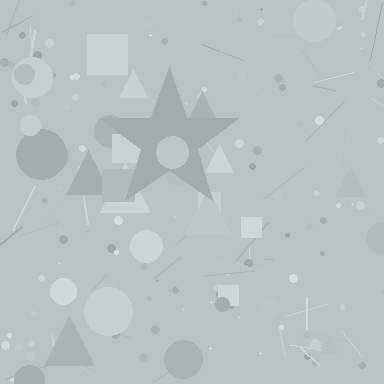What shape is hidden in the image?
A star is hidden in the image.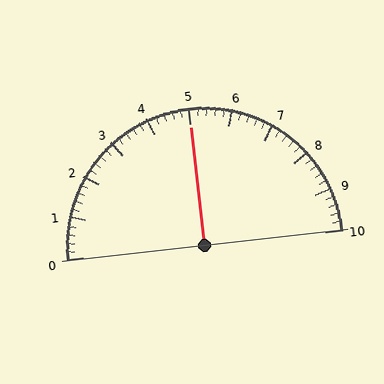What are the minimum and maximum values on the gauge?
The gauge ranges from 0 to 10.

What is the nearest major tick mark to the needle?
The nearest major tick mark is 5.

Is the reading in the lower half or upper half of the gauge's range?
The reading is in the upper half of the range (0 to 10).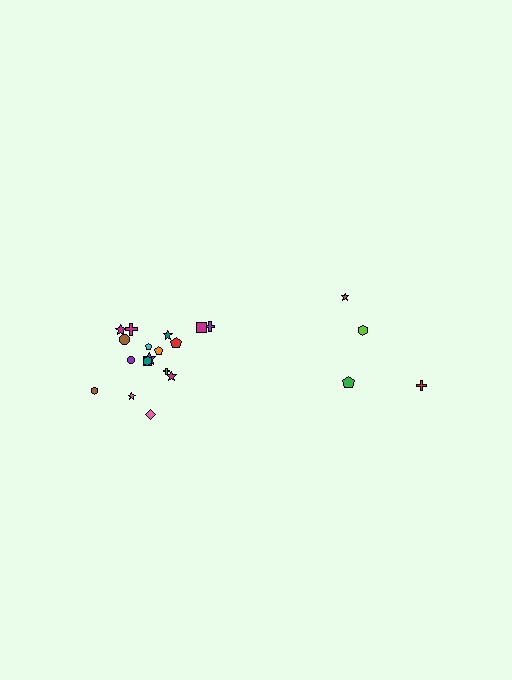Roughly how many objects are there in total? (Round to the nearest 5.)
Roughly 20 objects in total.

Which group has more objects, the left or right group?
The left group.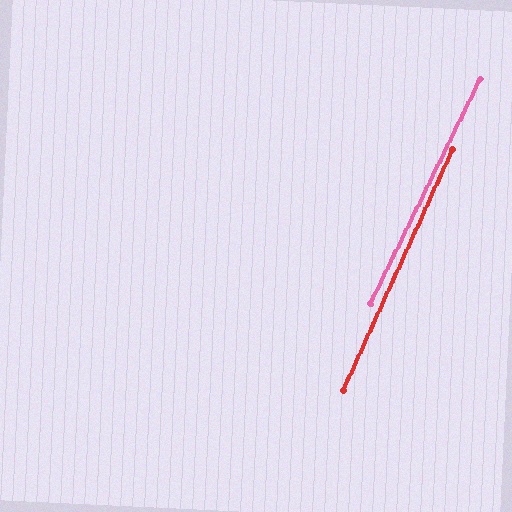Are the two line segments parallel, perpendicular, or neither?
Parallel — their directions differ by only 1.7°.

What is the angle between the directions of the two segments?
Approximately 2 degrees.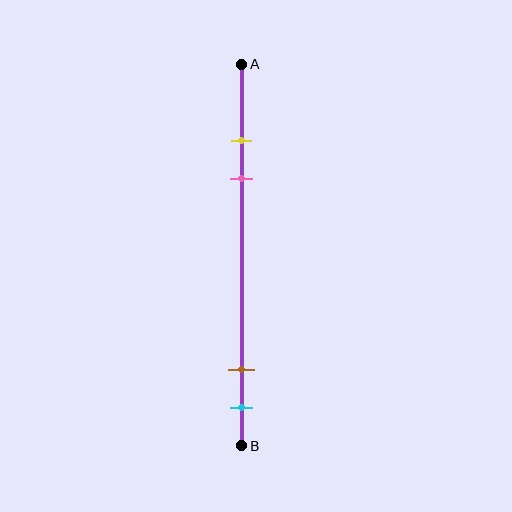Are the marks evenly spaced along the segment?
No, the marks are not evenly spaced.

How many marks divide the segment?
There are 4 marks dividing the segment.